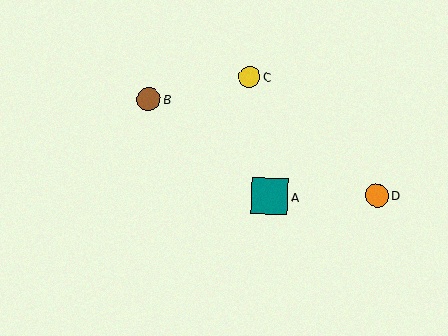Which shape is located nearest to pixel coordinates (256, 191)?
The teal square (labeled A) at (270, 196) is nearest to that location.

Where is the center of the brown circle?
The center of the brown circle is at (149, 99).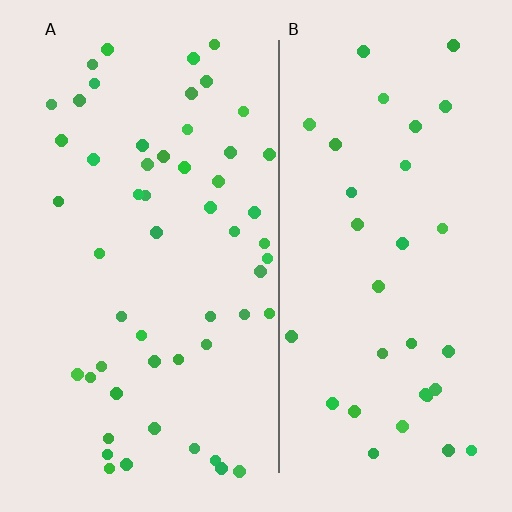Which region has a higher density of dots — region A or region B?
A (the left).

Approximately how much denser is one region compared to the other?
Approximately 1.6× — region A over region B.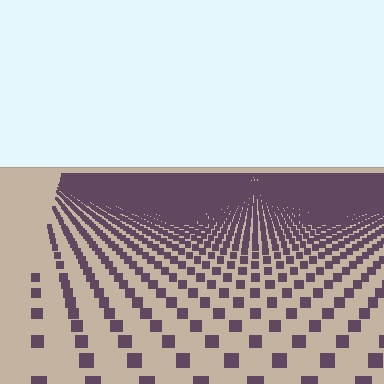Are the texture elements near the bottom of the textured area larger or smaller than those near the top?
Larger. Near the bottom, elements are closer to the viewer and appear at a bigger on-screen size.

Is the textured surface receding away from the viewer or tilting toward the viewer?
The surface is receding away from the viewer. Texture elements get smaller and denser toward the top.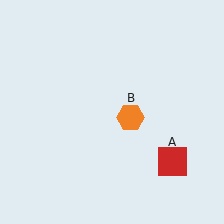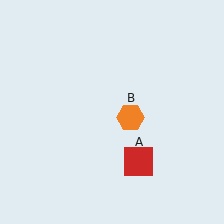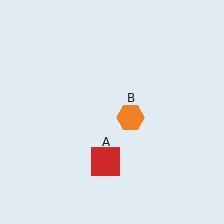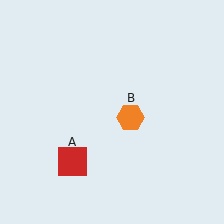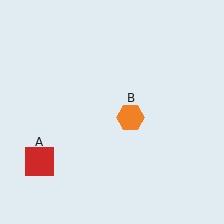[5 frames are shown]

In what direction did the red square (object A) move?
The red square (object A) moved left.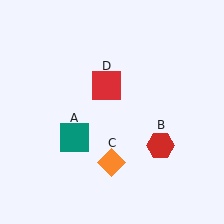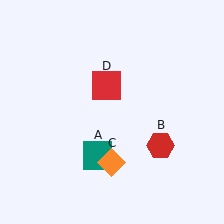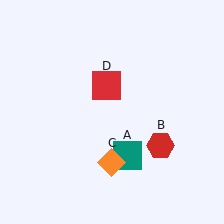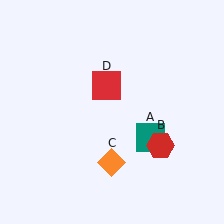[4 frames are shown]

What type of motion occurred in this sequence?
The teal square (object A) rotated counterclockwise around the center of the scene.